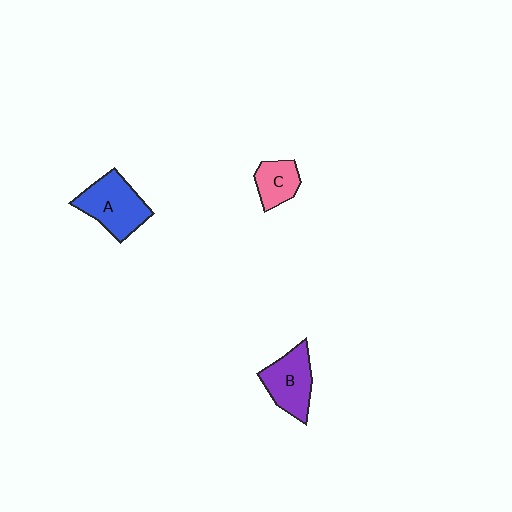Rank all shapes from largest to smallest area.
From largest to smallest: A (blue), B (purple), C (pink).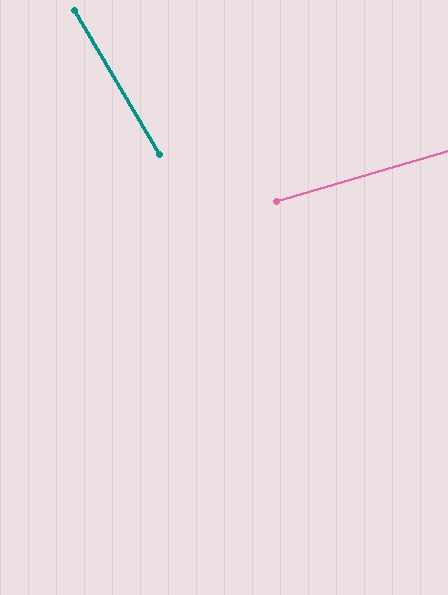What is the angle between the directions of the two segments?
Approximately 76 degrees.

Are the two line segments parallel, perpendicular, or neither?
Neither parallel nor perpendicular — they differ by about 76°.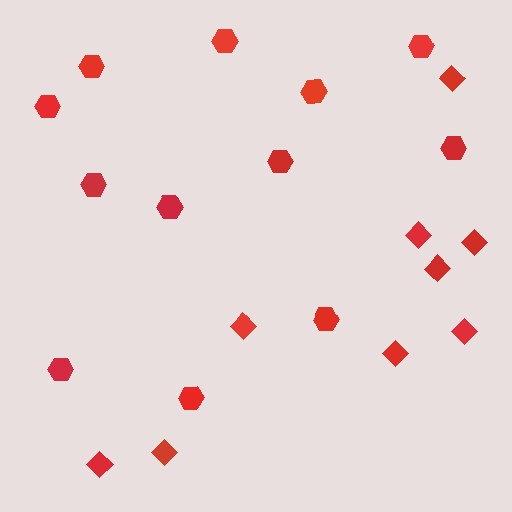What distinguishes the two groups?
There are 2 groups: one group of diamonds (9) and one group of hexagons (12).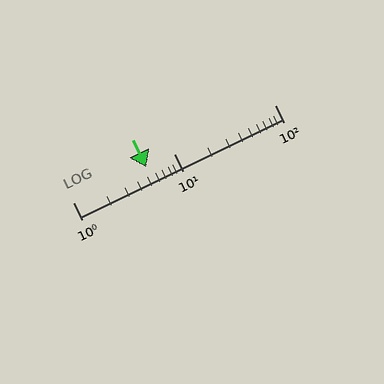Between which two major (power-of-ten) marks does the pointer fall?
The pointer is between 1 and 10.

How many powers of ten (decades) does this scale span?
The scale spans 2 decades, from 1 to 100.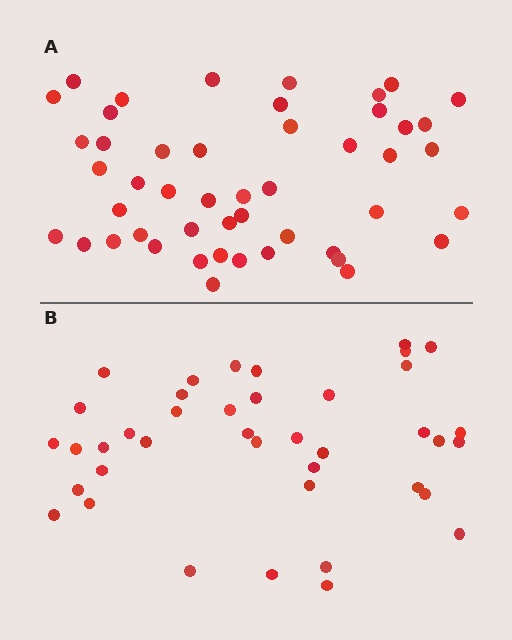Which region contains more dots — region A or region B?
Region A (the top region) has more dots.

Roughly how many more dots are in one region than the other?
Region A has roughly 8 or so more dots than region B.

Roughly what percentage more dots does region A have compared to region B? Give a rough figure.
About 20% more.